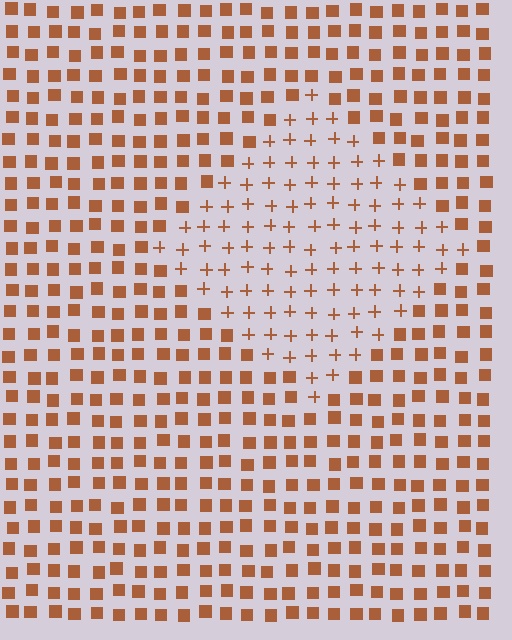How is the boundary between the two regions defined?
The boundary is defined by a change in element shape: plus signs inside vs. squares outside. All elements share the same color and spacing.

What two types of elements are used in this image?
The image uses plus signs inside the diamond region and squares outside it.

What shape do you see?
I see a diamond.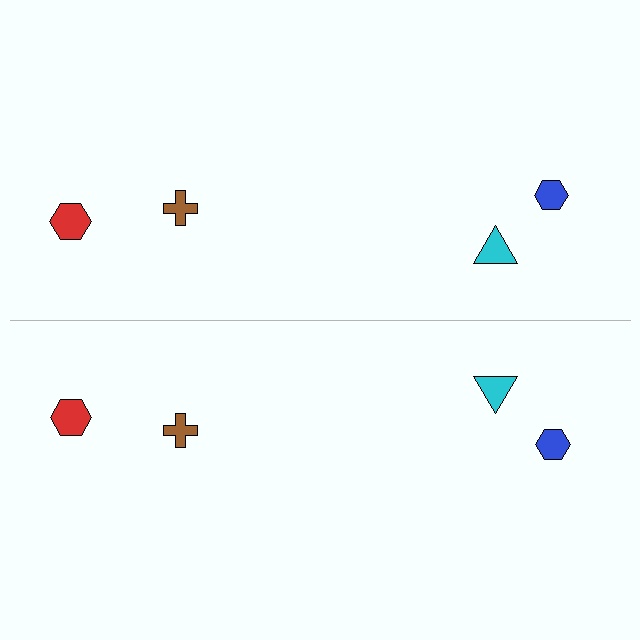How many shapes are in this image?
There are 8 shapes in this image.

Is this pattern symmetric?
Yes, this pattern has bilateral (reflection) symmetry.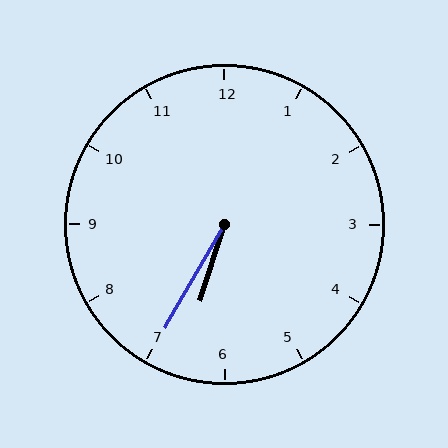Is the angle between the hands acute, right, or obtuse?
It is acute.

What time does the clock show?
6:35.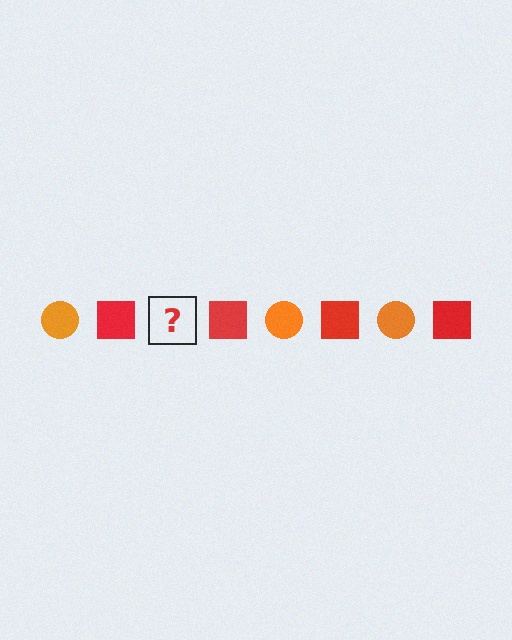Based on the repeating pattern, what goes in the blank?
The blank should be an orange circle.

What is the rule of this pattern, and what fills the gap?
The rule is that the pattern alternates between orange circle and red square. The gap should be filled with an orange circle.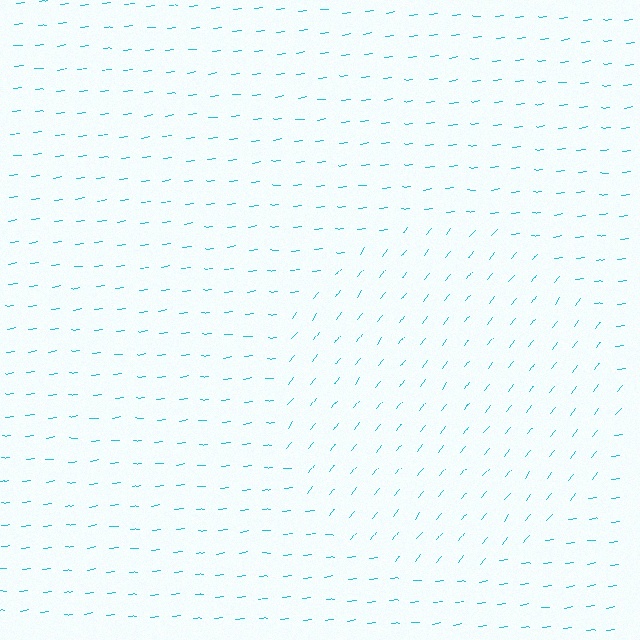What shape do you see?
I see a circle.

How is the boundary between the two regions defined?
The boundary is defined purely by a change in line orientation (approximately 45 degrees difference). All lines are the same color and thickness.